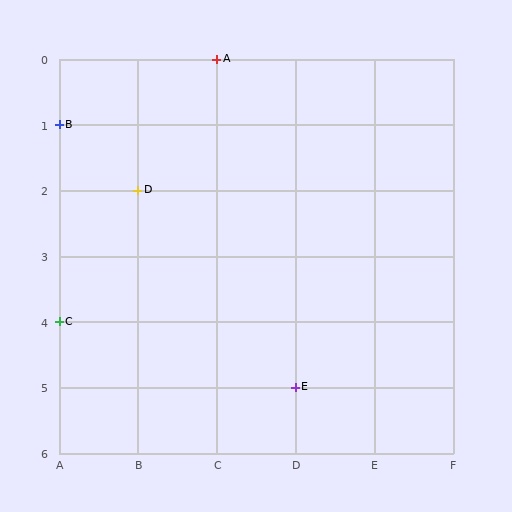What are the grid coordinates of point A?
Point A is at grid coordinates (C, 0).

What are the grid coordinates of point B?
Point B is at grid coordinates (A, 1).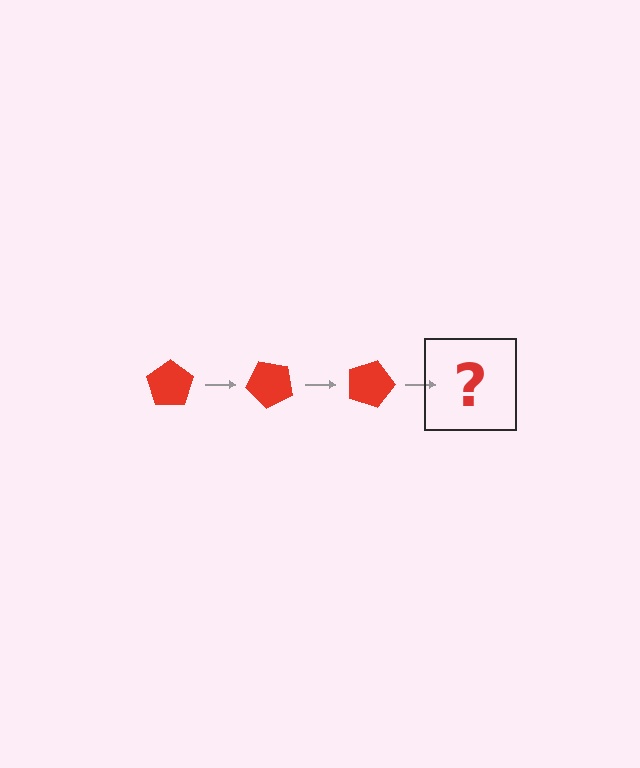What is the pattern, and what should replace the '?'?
The pattern is that the pentagon rotates 45 degrees each step. The '?' should be a red pentagon rotated 135 degrees.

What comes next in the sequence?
The next element should be a red pentagon rotated 135 degrees.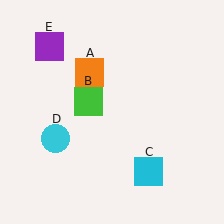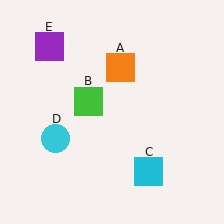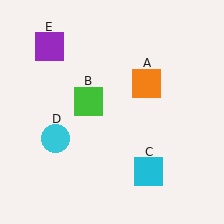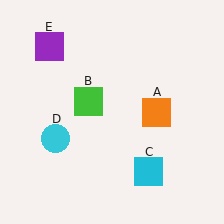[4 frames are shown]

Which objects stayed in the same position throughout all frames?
Green square (object B) and cyan square (object C) and cyan circle (object D) and purple square (object E) remained stationary.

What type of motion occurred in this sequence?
The orange square (object A) rotated clockwise around the center of the scene.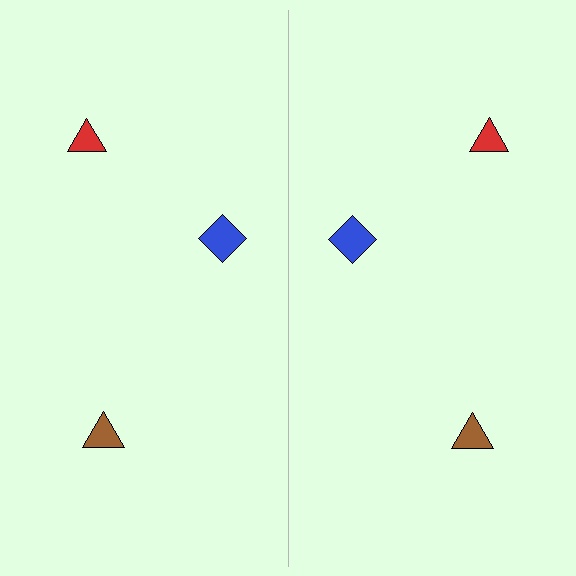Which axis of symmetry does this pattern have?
The pattern has a vertical axis of symmetry running through the center of the image.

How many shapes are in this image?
There are 6 shapes in this image.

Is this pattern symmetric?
Yes, this pattern has bilateral (reflection) symmetry.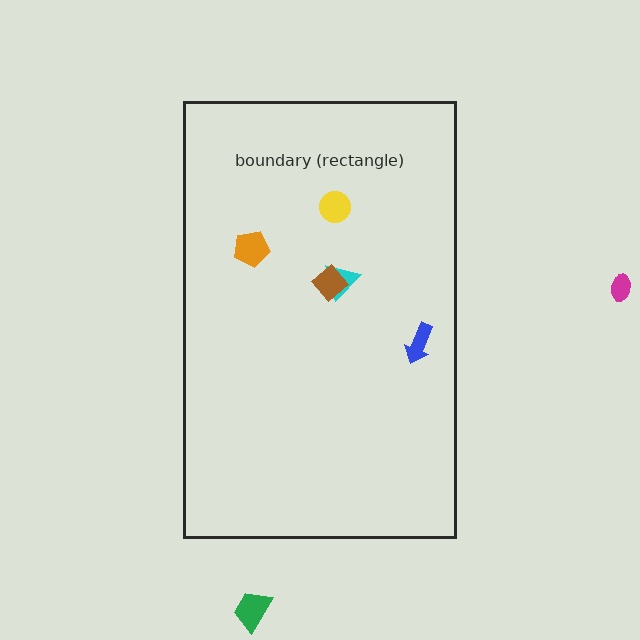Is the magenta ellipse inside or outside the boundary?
Outside.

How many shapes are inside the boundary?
5 inside, 2 outside.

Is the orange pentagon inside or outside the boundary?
Inside.